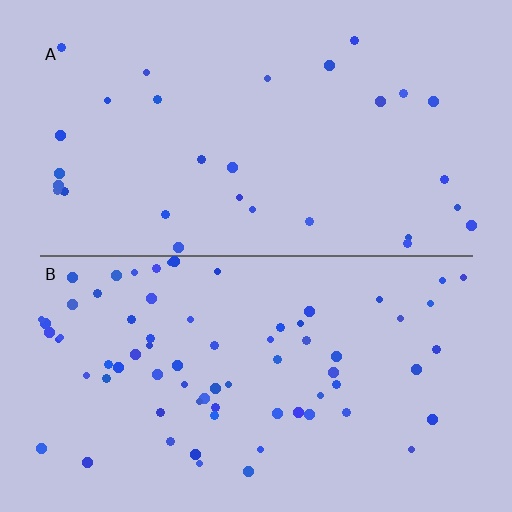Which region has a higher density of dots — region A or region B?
B (the bottom).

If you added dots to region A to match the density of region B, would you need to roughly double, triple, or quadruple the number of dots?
Approximately double.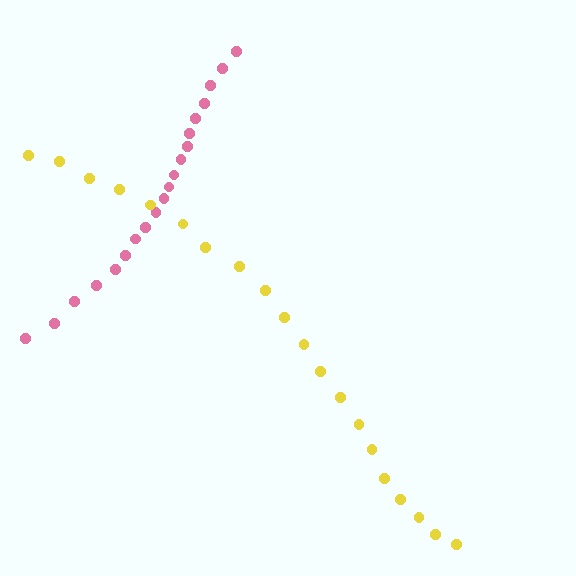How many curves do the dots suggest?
There are 2 distinct paths.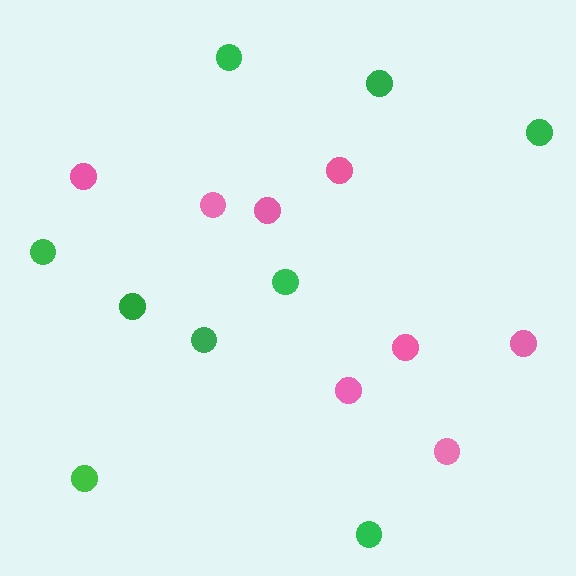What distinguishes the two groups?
There are 2 groups: one group of green circles (9) and one group of pink circles (8).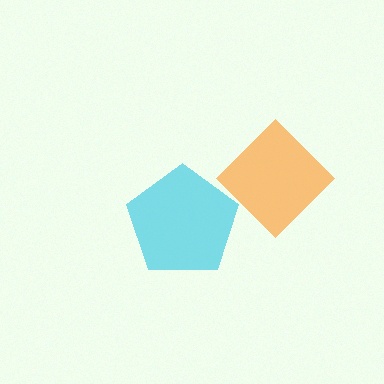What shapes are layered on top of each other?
The layered shapes are: an orange diamond, a cyan pentagon.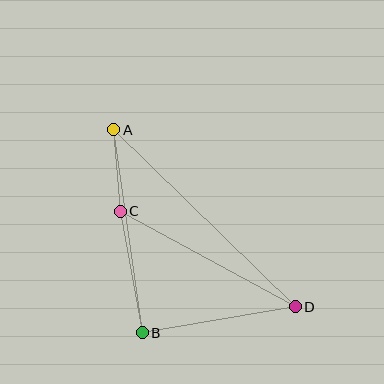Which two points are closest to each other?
Points A and C are closest to each other.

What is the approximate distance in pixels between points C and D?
The distance between C and D is approximately 200 pixels.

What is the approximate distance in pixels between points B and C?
The distance between B and C is approximately 123 pixels.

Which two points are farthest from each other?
Points A and D are farthest from each other.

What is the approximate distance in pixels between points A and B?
The distance between A and B is approximately 205 pixels.